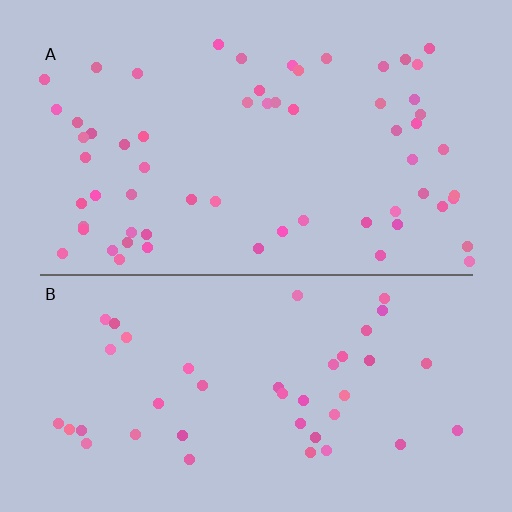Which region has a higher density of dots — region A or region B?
A (the top).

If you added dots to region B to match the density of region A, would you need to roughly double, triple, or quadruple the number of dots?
Approximately double.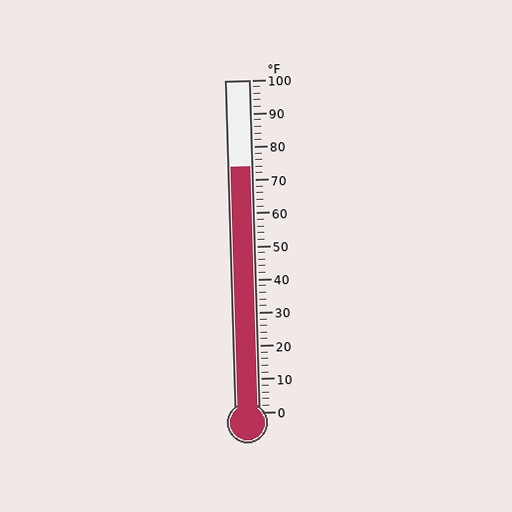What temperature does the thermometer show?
The thermometer shows approximately 74°F.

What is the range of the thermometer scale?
The thermometer scale ranges from 0°F to 100°F.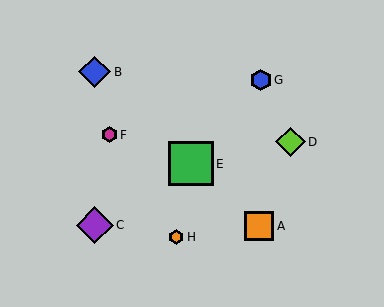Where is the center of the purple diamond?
The center of the purple diamond is at (95, 225).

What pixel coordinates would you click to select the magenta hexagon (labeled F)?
Click at (109, 135) to select the magenta hexagon F.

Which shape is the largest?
The green square (labeled E) is the largest.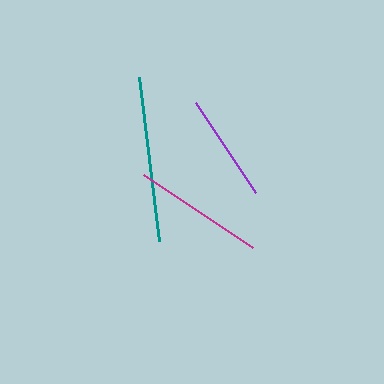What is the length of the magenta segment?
The magenta segment is approximately 132 pixels long.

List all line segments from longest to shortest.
From longest to shortest: teal, magenta, purple.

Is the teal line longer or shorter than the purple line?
The teal line is longer than the purple line.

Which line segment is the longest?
The teal line is the longest at approximately 165 pixels.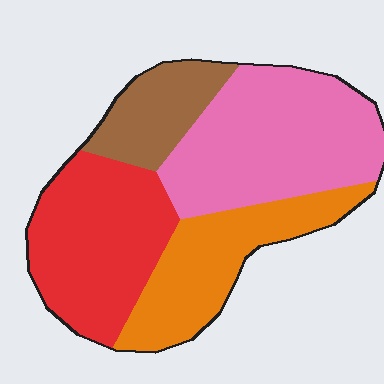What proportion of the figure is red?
Red takes up between a sixth and a third of the figure.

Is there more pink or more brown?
Pink.